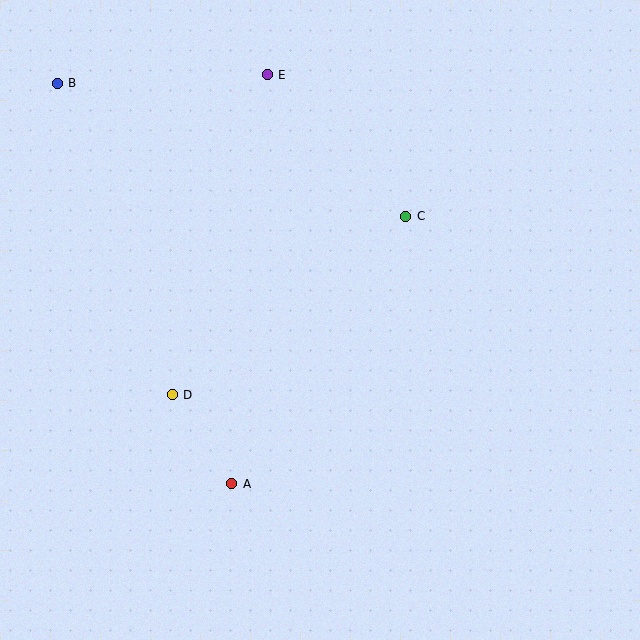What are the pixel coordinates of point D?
Point D is at (172, 395).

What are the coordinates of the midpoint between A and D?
The midpoint between A and D is at (202, 439).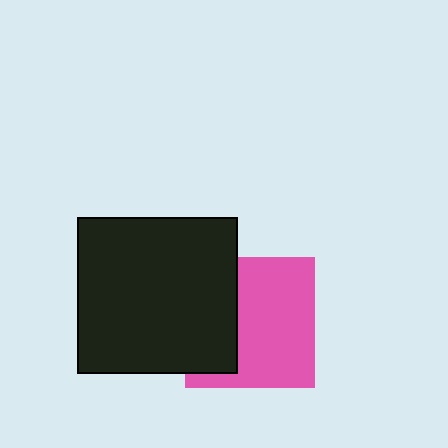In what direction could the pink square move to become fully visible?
The pink square could move right. That would shift it out from behind the black rectangle entirely.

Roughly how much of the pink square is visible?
About half of it is visible (roughly 64%).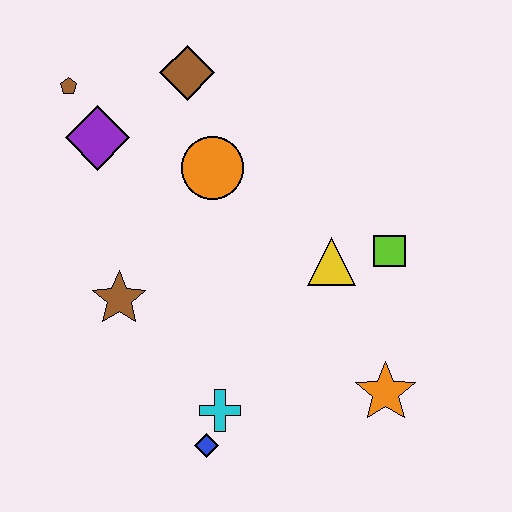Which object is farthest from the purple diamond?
The orange star is farthest from the purple diamond.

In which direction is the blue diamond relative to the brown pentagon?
The blue diamond is below the brown pentagon.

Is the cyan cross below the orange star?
Yes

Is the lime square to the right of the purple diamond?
Yes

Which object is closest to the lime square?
The yellow triangle is closest to the lime square.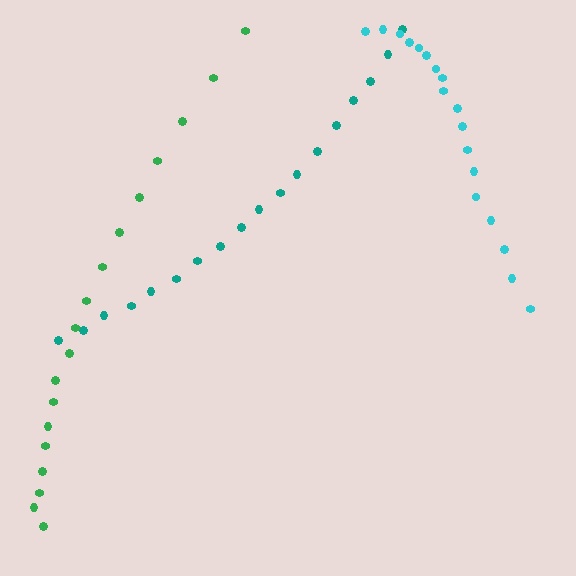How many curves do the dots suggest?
There are 3 distinct paths.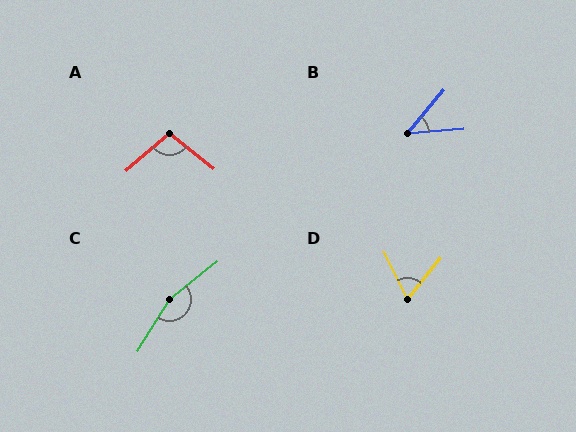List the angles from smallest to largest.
B (46°), D (65°), A (101°), C (160°).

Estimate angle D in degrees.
Approximately 65 degrees.